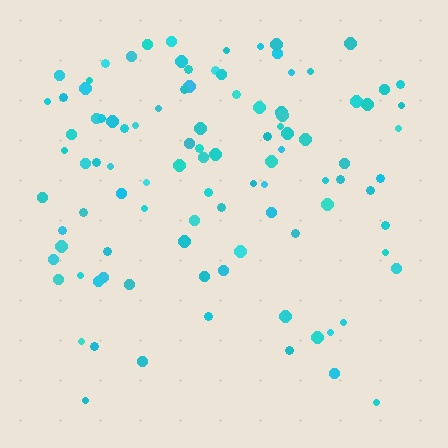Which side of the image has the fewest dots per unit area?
The bottom.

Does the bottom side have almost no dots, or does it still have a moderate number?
Still a moderate number, just noticeably fewer than the top.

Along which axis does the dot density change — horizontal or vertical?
Vertical.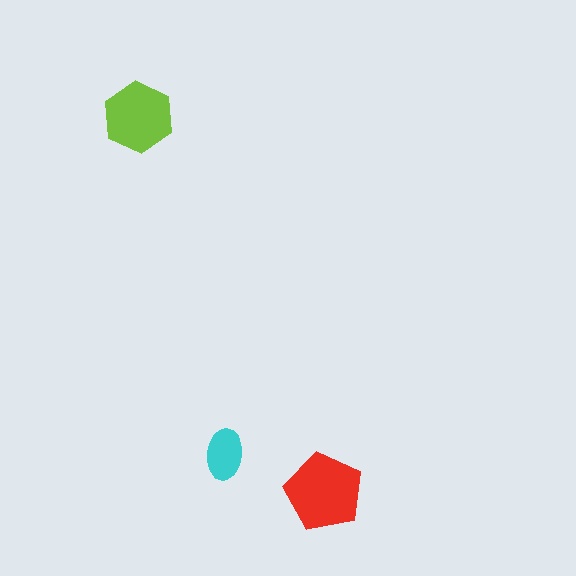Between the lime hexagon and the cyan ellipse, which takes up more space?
The lime hexagon.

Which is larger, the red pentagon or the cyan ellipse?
The red pentagon.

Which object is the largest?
The red pentagon.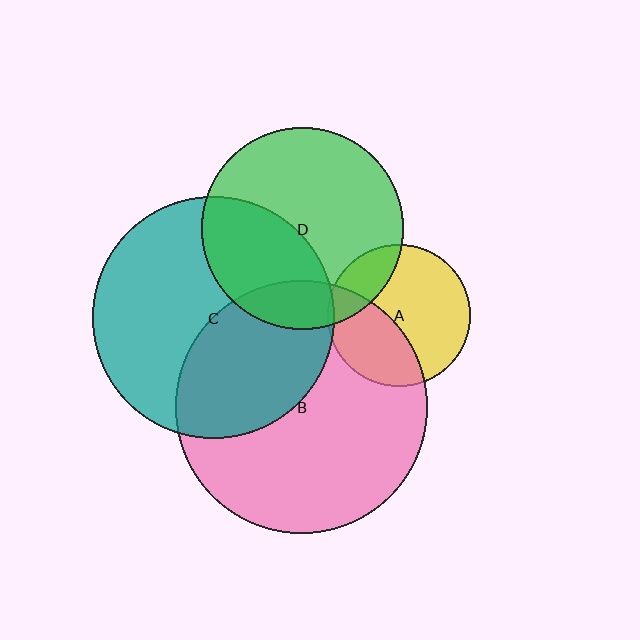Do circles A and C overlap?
Yes.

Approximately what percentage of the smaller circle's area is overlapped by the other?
Approximately 5%.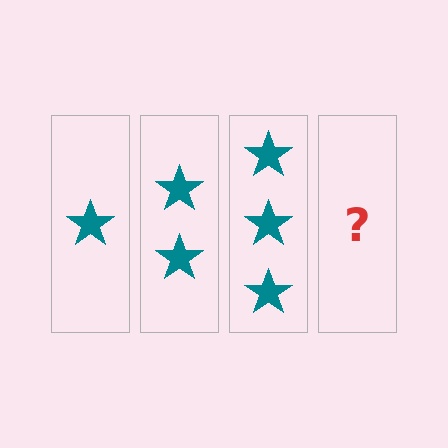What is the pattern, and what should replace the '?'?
The pattern is that each step adds one more star. The '?' should be 4 stars.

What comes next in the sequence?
The next element should be 4 stars.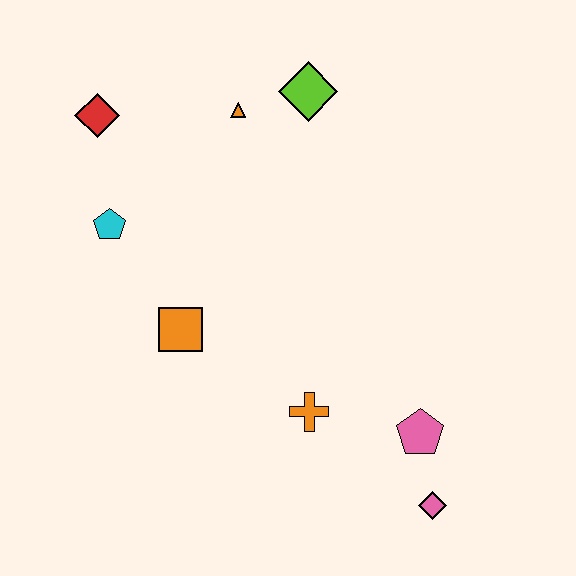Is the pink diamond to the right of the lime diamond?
Yes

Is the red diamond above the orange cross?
Yes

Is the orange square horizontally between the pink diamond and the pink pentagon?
No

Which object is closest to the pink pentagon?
The pink diamond is closest to the pink pentagon.